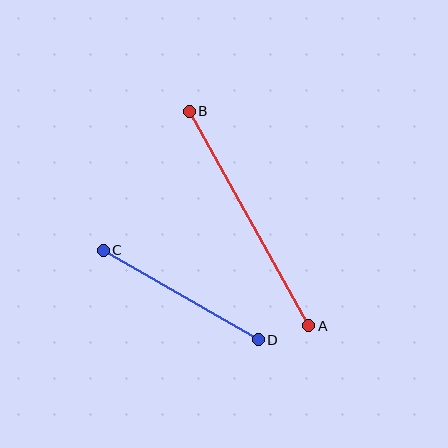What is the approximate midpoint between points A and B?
The midpoint is at approximately (249, 219) pixels.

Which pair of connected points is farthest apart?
Points A and B are farthest apart.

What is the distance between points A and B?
The distance is approximately 245 pixels.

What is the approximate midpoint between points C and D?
The midpoint is at approximately (181, 295) pixels.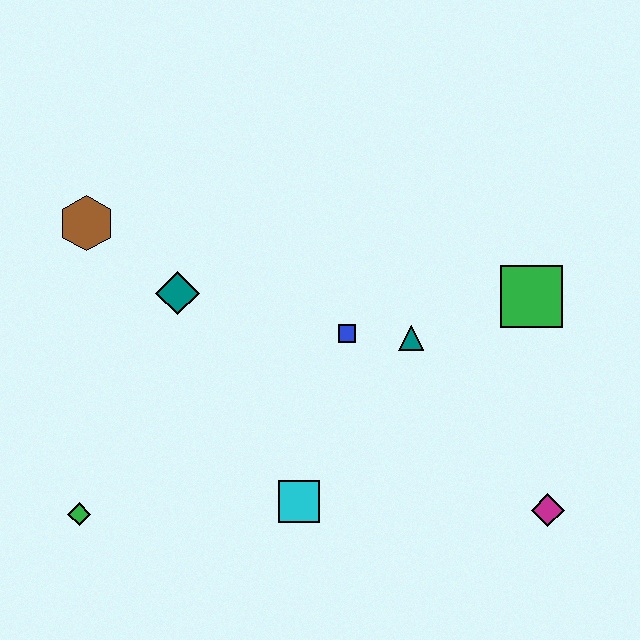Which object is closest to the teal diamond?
The brown hexagon is closest to the teal diamond.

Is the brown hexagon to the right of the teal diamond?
No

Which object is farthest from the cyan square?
The brown hexagon is farthest from the cyan square.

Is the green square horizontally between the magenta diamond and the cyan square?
Yes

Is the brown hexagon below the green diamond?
No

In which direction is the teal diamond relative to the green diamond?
The teal diamond is above the green diamond.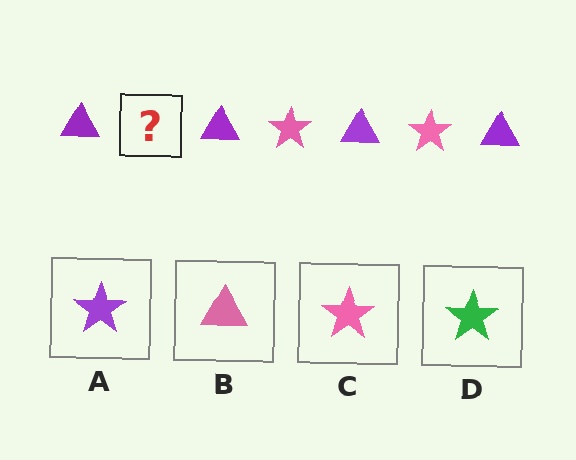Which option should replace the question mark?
Option C.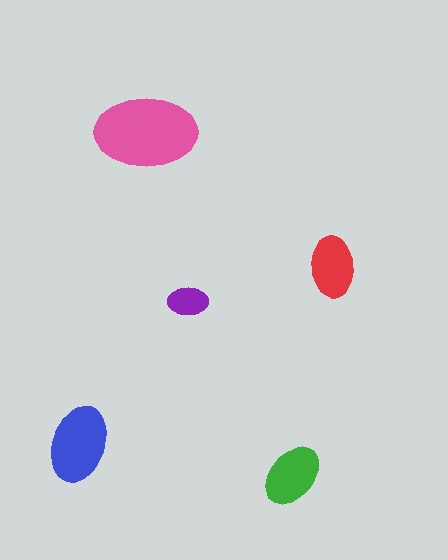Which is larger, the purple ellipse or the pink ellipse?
The pink one.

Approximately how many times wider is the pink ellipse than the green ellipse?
About 1.5 times wider.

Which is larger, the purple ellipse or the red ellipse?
The red one.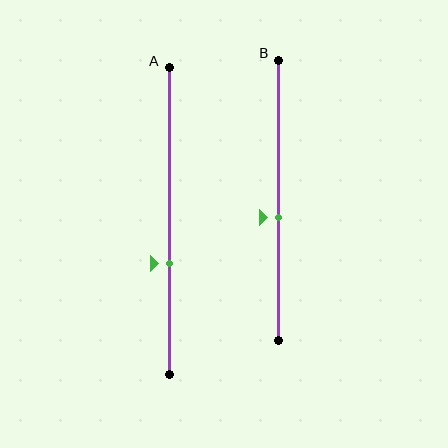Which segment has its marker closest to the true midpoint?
Segment B has its marker closest to the true midpoint.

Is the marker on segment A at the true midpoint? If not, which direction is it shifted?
No, the marker on segment A is shifted downward by about 14% of the segment length.